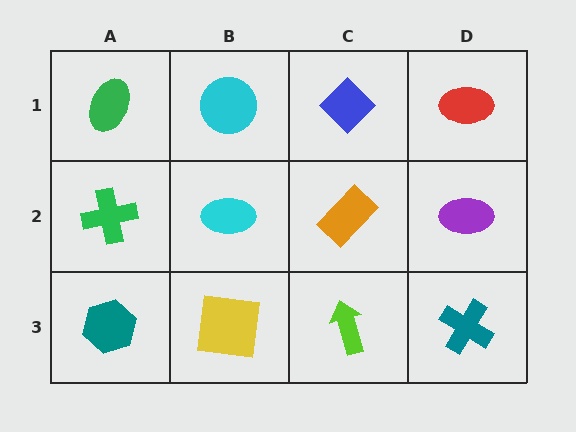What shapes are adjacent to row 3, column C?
An orange rectangle (row 2, column C), a yellow square (row 3, column B), a teal cross (row 3, column D).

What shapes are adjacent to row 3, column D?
A purple ellipse (row 2, column D), a lime arrow (row 3, column C).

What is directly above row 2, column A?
A green ellipse.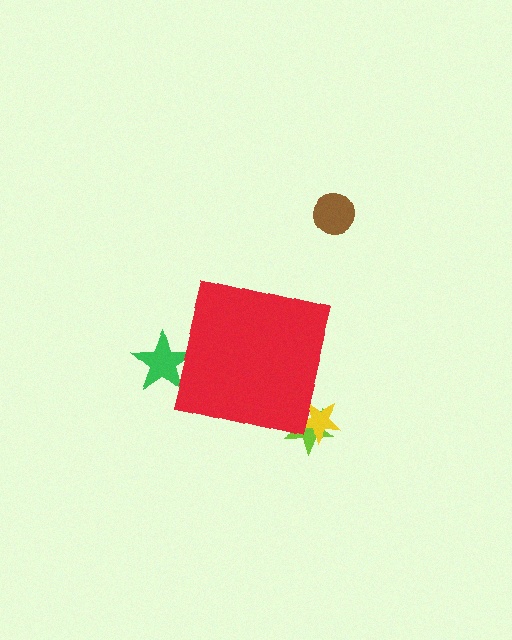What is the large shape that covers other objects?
A red square.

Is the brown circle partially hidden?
No, the brown circle is fully visible.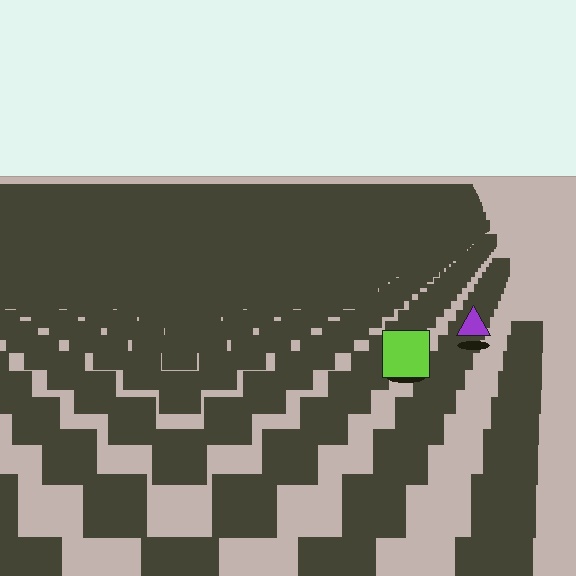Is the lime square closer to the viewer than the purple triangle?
Yes. The lime square is closer — you can tell from the texture gradient: the ground texture is coarser near it.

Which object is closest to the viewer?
The lime square is closest. The texture marks near it are larger and more spread out.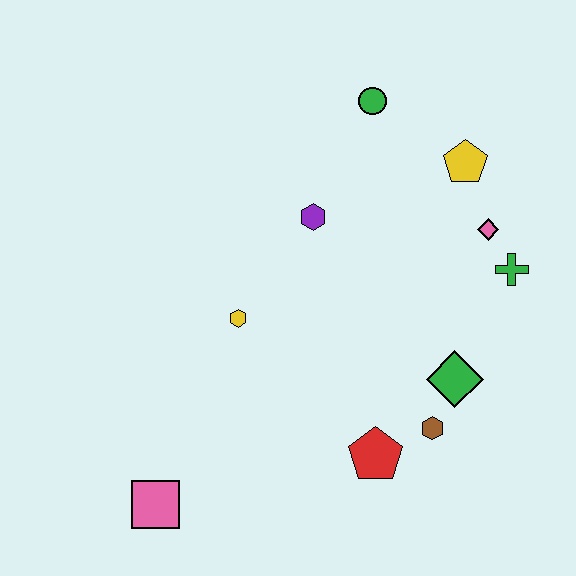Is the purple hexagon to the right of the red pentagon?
No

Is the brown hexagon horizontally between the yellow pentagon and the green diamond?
No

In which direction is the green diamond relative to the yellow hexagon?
The green diamond is to the right of the yellow hexagon.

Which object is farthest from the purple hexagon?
The pink square is farthest from the purple hexagon.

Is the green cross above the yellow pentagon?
No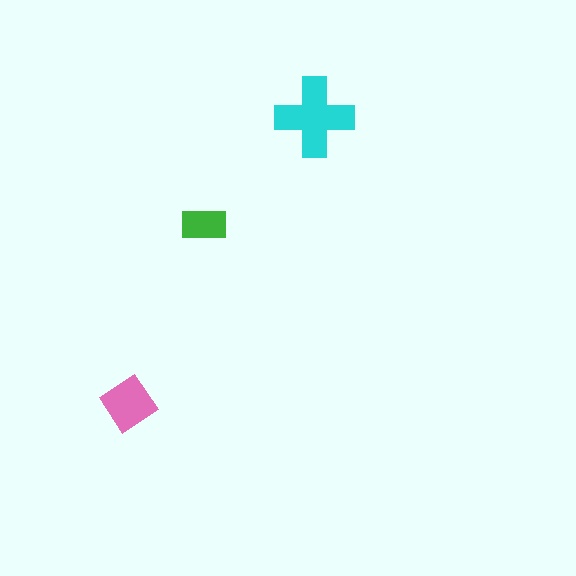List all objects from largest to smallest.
The cyan cross, the pink diamond, the green rectangle.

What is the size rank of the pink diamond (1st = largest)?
2nd.